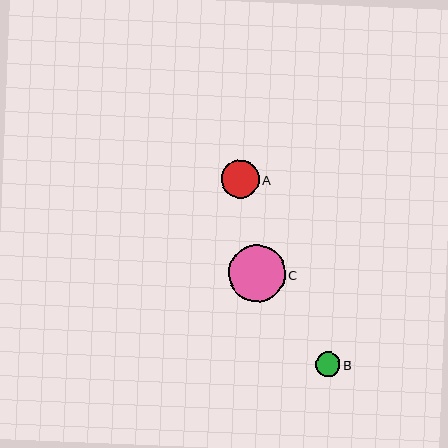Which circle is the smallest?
Circle B is the smallest with a size of approximately 25 pixels.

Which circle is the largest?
Circle C is the largest with a size of approximately 57 pixels.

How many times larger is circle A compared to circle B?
Circle A is approximately 1.6 times the size of circle B.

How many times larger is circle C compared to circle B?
Circle C is approximately 2.3 times the size of circle B.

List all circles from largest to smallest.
From largest to smallest: C, A, B.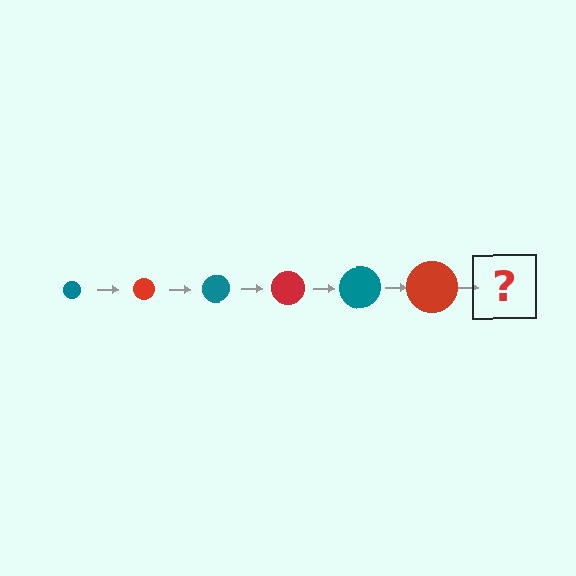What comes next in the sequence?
The next element should be a teal circle, larger than the previous one.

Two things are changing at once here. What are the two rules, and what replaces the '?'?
The two rules are that the circle grows larger each step and the color cycles through teal and red. The '?' should be a teal circle, larger than the previous one.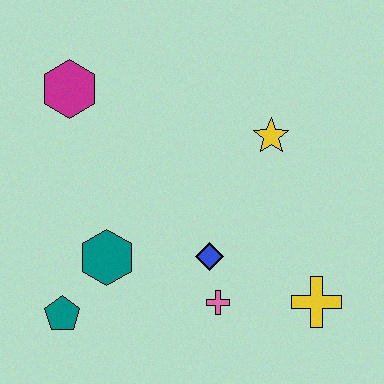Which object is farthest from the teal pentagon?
The yellow star is farthest from the teal pentagon.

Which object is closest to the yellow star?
The blue diamond is closest to the yellow star.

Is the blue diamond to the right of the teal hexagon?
Yes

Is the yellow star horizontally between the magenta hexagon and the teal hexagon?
No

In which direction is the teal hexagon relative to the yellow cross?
The teal hexagon is to the left of the yellow cross.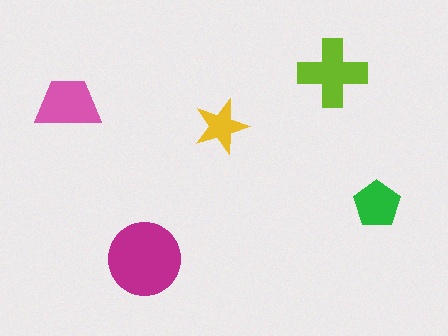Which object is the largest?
The magenta circle.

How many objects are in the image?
There are 5 objects in the image.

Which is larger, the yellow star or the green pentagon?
The green pentagon.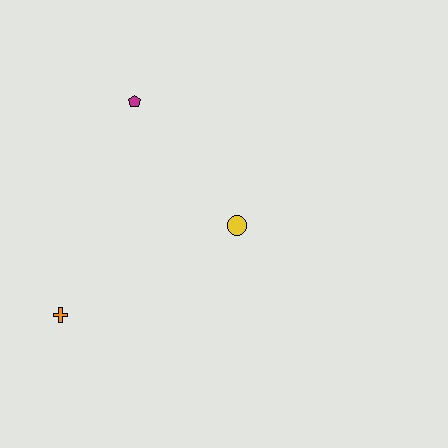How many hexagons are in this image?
There are no hexagons.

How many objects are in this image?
There are 3 objects.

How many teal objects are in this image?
There are no teal objects.